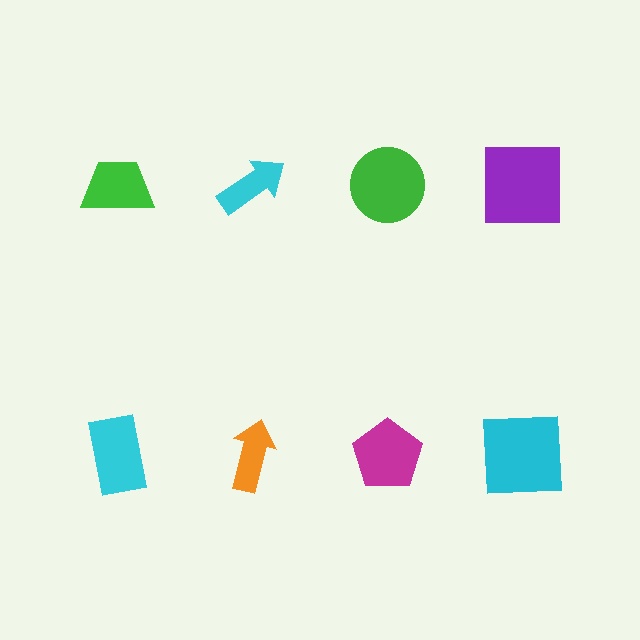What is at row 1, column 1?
A green trapezoid.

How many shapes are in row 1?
4 shapes.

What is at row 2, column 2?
An orange arrow.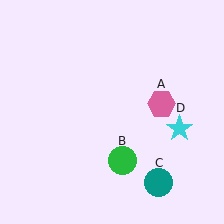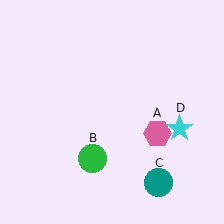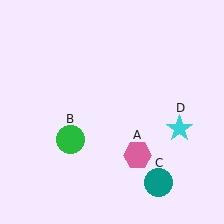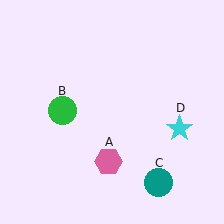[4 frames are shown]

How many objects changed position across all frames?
2 objects changed position: pink hexagon (object A), green circle (object B).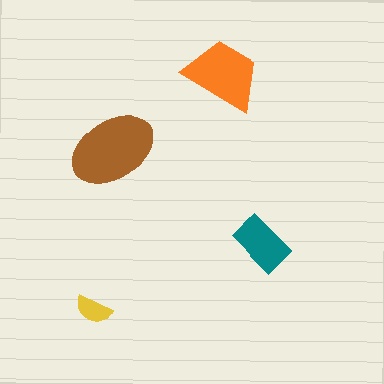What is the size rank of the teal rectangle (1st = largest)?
3rd.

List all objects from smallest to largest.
The yellow semicircle, the teal rectangle, the orange trapezoid, the brown ellipse.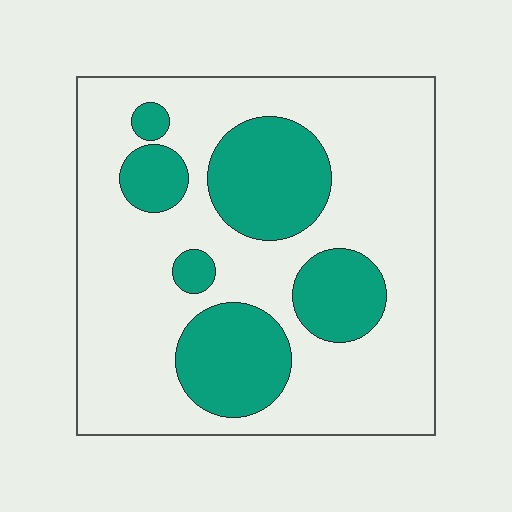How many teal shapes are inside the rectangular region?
6.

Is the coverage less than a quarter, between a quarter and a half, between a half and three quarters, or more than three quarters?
Between a quarter and a half.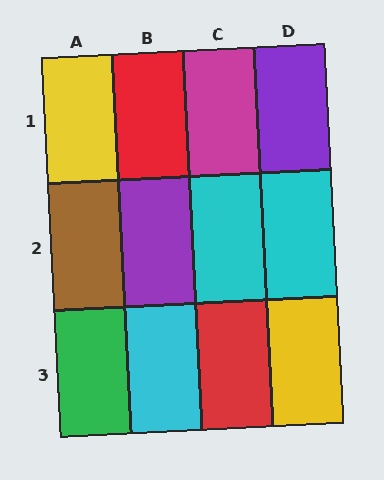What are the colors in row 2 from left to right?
Brown, purple, cyan, cyan.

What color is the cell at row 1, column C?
Magenta.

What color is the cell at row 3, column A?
Green.